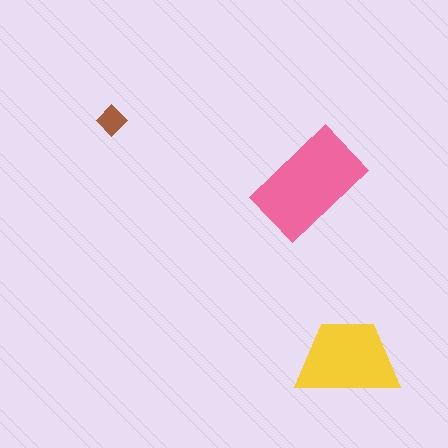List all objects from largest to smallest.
The pink rectangle, the yellow trapezoid, the brown diamond.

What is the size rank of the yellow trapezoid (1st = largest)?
2nd.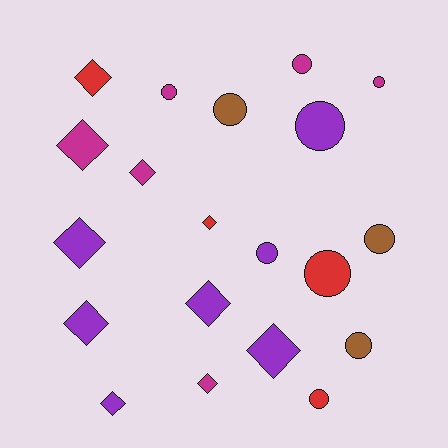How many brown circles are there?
There are 3 brown circles.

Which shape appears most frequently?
Diamond, with 10 objects.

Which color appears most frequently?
Purple, with 7 objects.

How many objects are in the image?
There are 20 objects.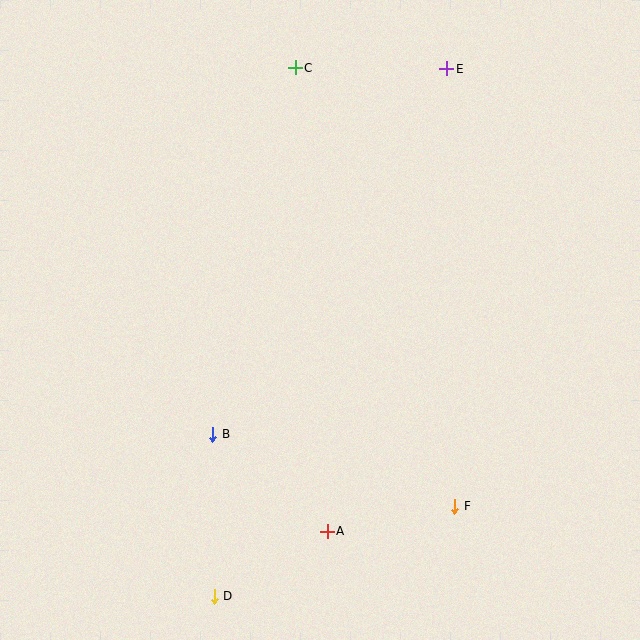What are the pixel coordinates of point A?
Point A is at (327, 531).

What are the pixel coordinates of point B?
Point B is at (213, 434).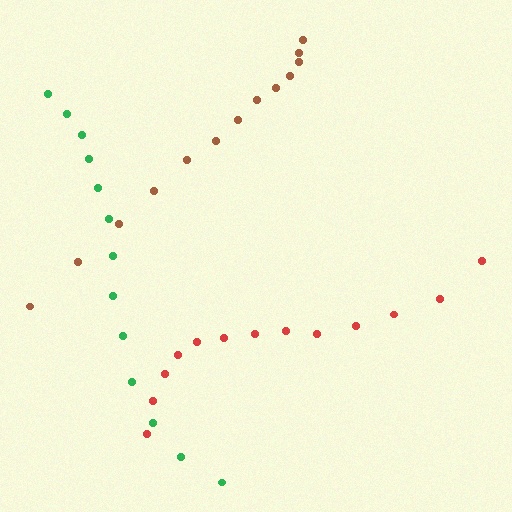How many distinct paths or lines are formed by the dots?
There are 3 distinct paths.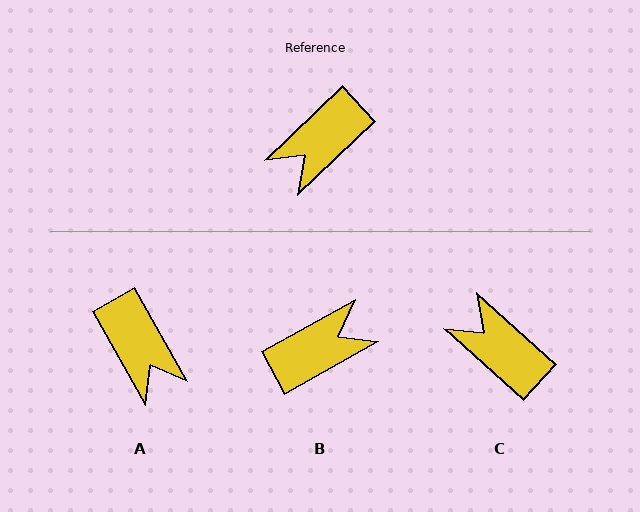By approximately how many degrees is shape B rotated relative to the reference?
Approximately 166 degrees counter-clockwise.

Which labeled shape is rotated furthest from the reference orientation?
B, about 166 degrees away.